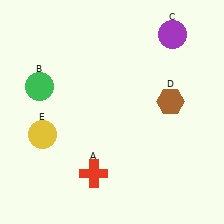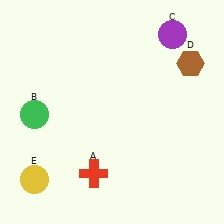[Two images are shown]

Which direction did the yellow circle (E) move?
The yellow circle (E) moved down.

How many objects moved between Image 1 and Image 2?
3 objects moved between the two images.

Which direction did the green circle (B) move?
The green circle (B) moved down.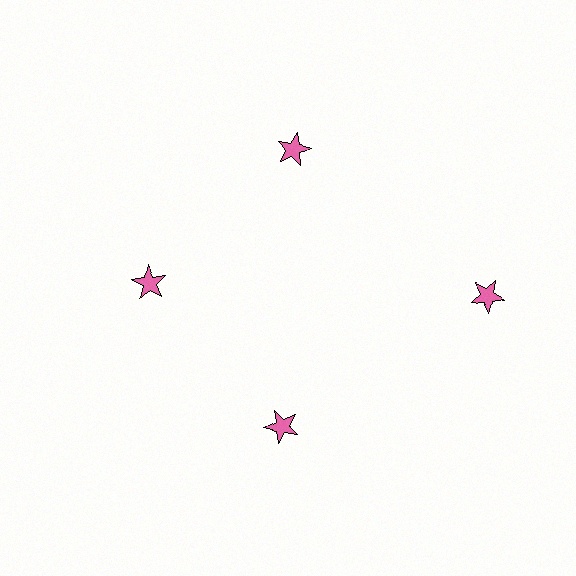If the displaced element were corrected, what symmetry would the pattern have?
It would have 4-fold rotational symmetry — the pattern would map onto itself every 90 degrees.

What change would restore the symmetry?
The symmetry would be restored by moving it inward, back onto the ring so that all 4 stars sit at equal angles and equal distance from the center.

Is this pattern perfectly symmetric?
No. The 4 pink stars are arranged in a ring, but one element near the 3 o'clock position is pushed outward from the center, breaking the 4-fold rotational symmetry.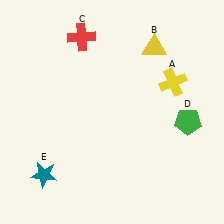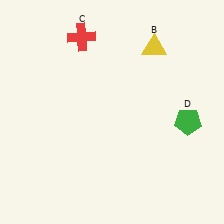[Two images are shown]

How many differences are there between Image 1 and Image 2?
There are 2 differences between the two images.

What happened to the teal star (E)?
The teal star (E) was removed in Image 2. It was in the bottom-left area of Image 1.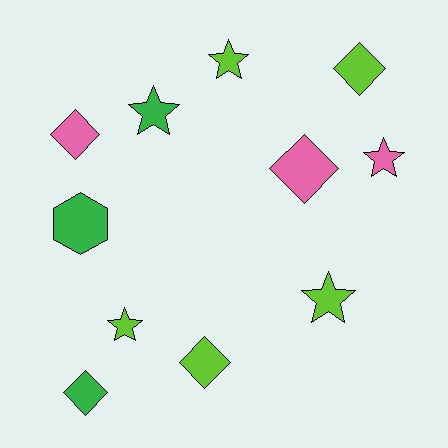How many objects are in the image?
There are 11 objects.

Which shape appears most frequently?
Diamond, with 5 objects.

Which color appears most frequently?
Lime, with 5 objects.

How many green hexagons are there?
There is 1 green hexagon.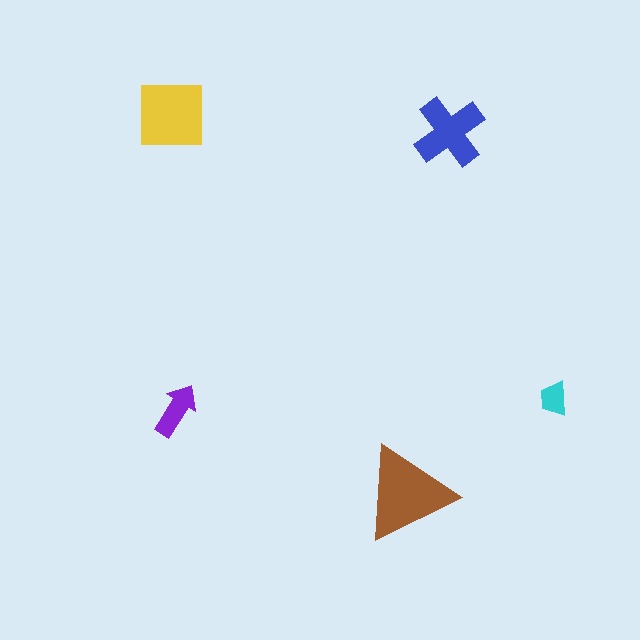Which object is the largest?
The brown triangle.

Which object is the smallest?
The cyan trapezoid.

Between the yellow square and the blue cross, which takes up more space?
The yellow square.